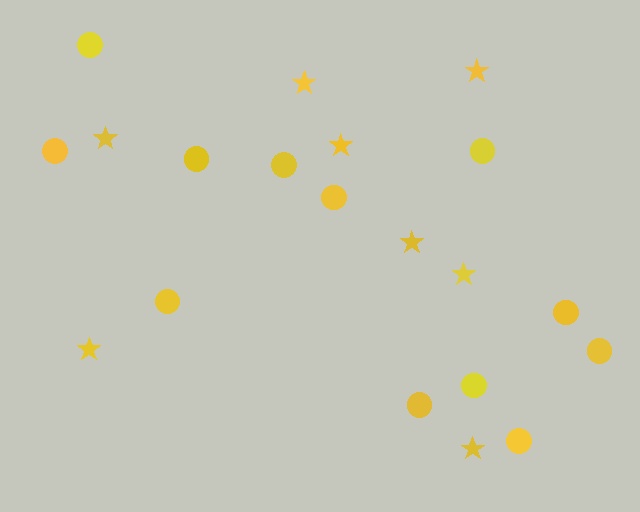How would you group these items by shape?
There are 2 groups: one group of stars (8) and one group of circles (12).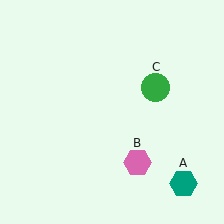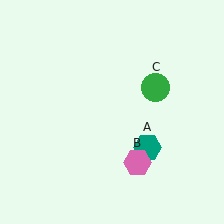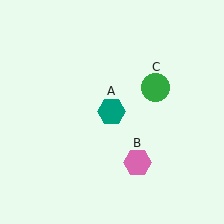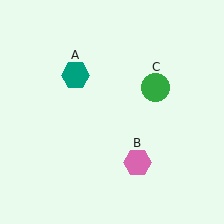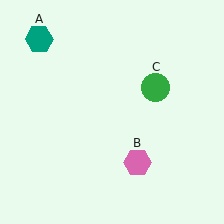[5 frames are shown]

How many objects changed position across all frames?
1 object changed position: teal hexagon (object A).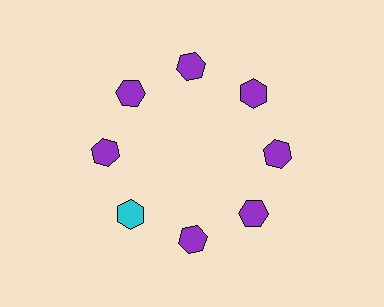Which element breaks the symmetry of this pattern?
The cyan hexagon at roughly the 8 o'clock position breaks the symmetry. All other shapes are purple hexagons.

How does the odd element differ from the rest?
It has a different color: cyan instead of purple.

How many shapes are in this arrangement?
There are 8 shapes arranged in a ring pattern.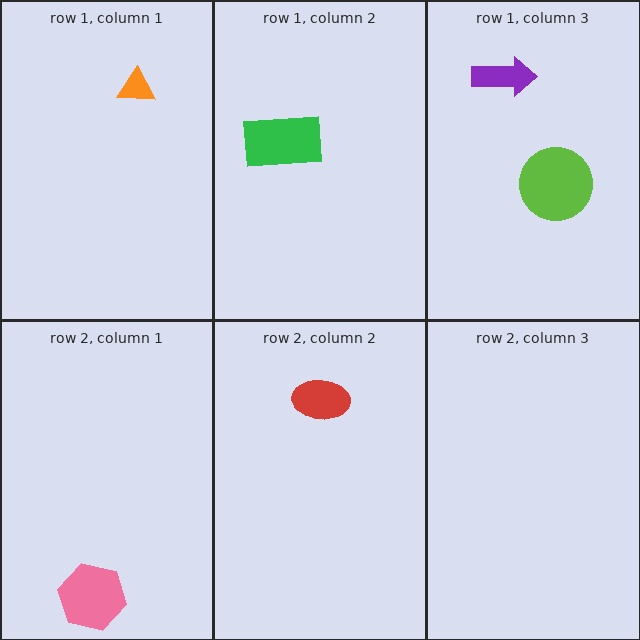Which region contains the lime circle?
The row 1, column 3 region.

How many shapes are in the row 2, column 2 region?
1.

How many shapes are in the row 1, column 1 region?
1.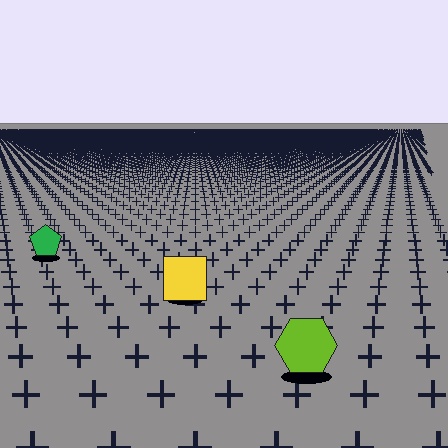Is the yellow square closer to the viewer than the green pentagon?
Yes. The yellow square is closer — you can tell from the texture gradient: the ground texture is coarser near it.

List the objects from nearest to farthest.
From nearest to farthest: the lime hexagon, the yellow square, the green pentagon.